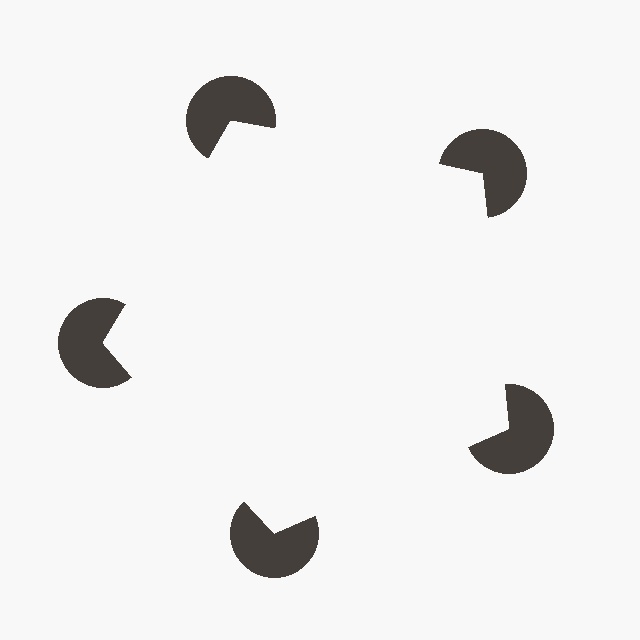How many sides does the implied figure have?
5 sides.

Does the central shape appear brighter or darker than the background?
It typically appears slightly brighter than the background, even though no actual brightness change is drawn.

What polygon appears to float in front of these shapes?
An illusory pentagon — its edges are inferred from the aligned wedge cuts in the pac-man discs, not physically drawn.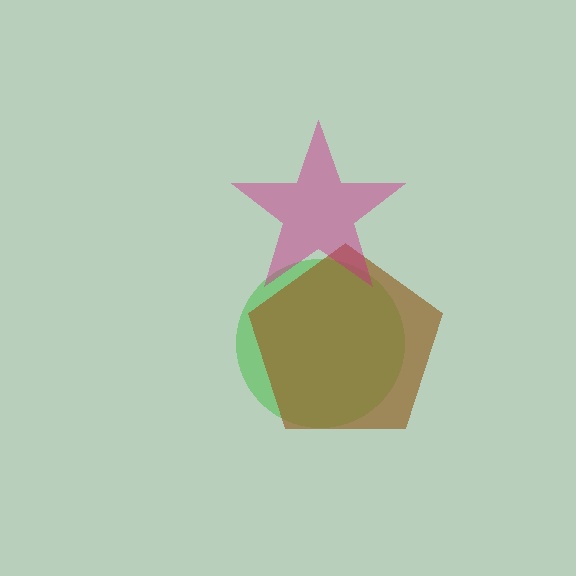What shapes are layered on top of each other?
The layered shapes are: a green circle, a brown pentagon, a magenta star.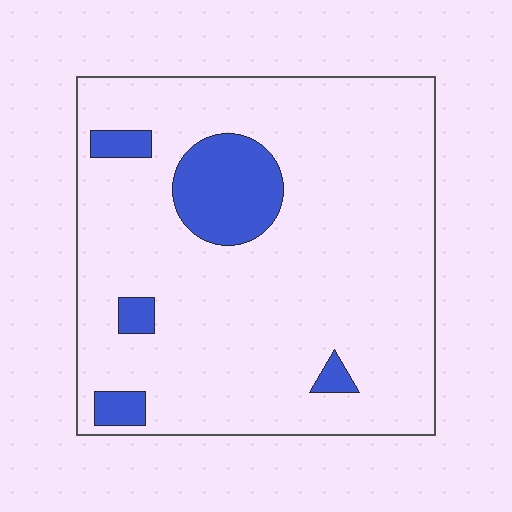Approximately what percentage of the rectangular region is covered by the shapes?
Approximately 10%.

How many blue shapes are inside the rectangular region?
5.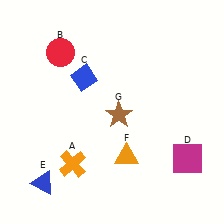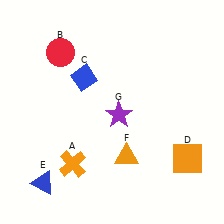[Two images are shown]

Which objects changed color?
D changed from magenta to orange. G changed from brown to purple.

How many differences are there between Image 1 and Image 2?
There are 2 differences between the two images.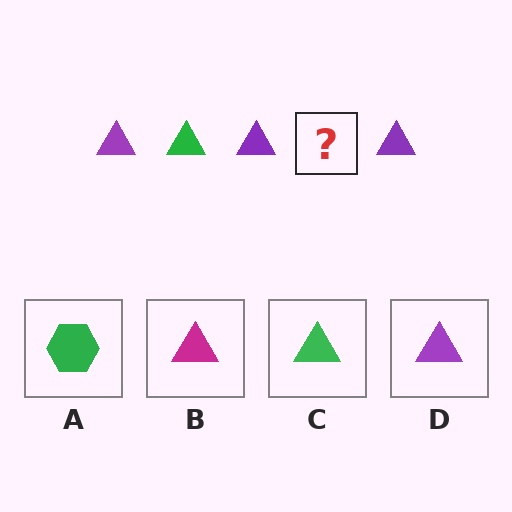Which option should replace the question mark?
Option C.